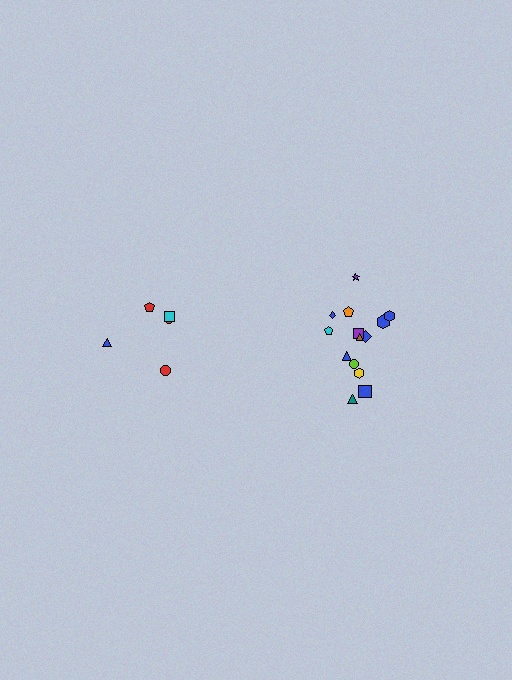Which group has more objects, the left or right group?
The right group.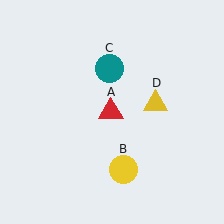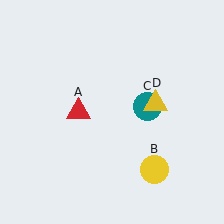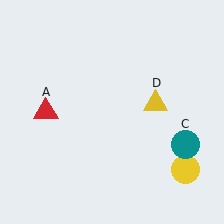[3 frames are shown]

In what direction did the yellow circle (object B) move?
The yellow circle (object B) moved right.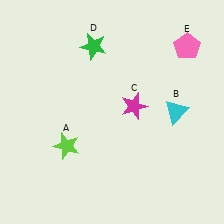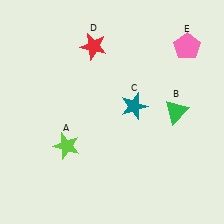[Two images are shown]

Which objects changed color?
B changed from cyan to green. C changed from magenta to teal. D changed from green to red.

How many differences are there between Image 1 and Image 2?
There are 3 differences between the two images.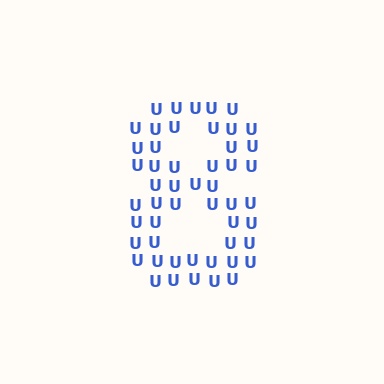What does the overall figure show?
The overall figure shows the digit 8.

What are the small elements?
The small elements are letter U's.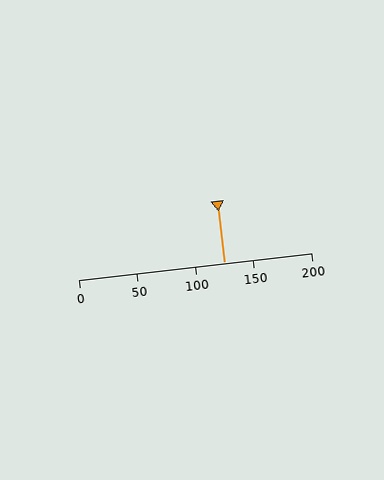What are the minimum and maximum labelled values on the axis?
The axis runs from 0 to 200.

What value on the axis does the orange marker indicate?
The marker indicates approximately 125.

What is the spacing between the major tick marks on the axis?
The major ticks are spaced 50 apart.